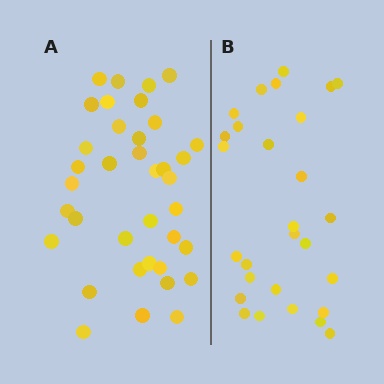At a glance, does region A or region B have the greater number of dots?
Region A (the left region) has more dots.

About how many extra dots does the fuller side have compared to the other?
Region A has roughly 8 or so more dots than region B.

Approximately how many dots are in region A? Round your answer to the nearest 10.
About 40 dots. (The exact count is 37, which rounds to 40.)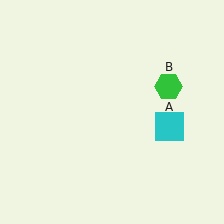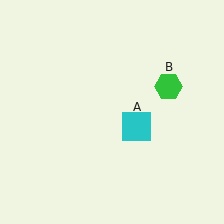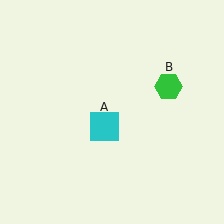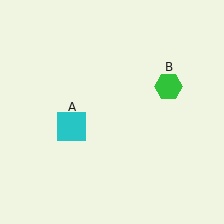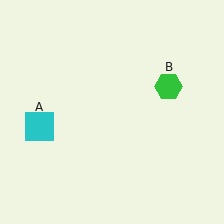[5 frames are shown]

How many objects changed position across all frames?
1 object changed position: cyan square (object A).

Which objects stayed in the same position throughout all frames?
Green hexagon (object B) remained stationary.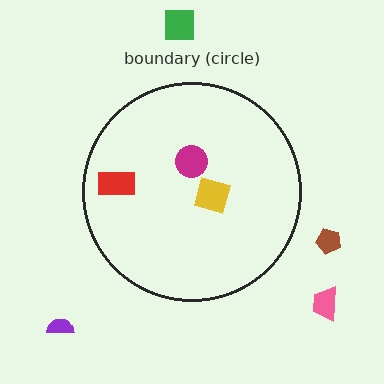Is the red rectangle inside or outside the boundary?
Inside.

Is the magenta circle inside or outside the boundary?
Inside.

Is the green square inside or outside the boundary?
Outside.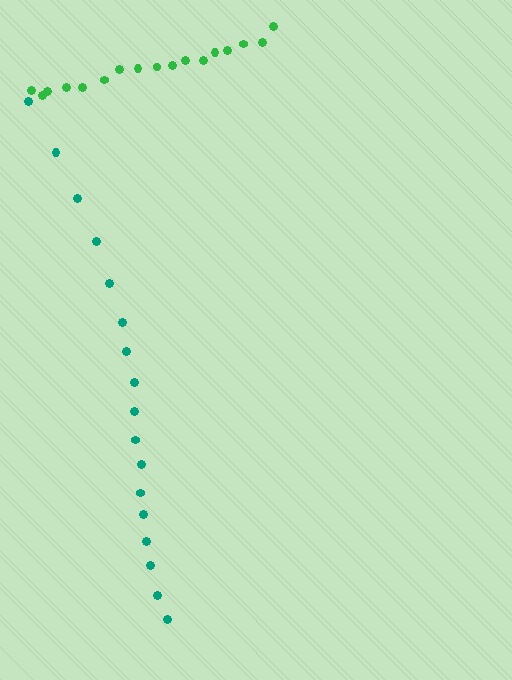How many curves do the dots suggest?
There are 2 distinct paths.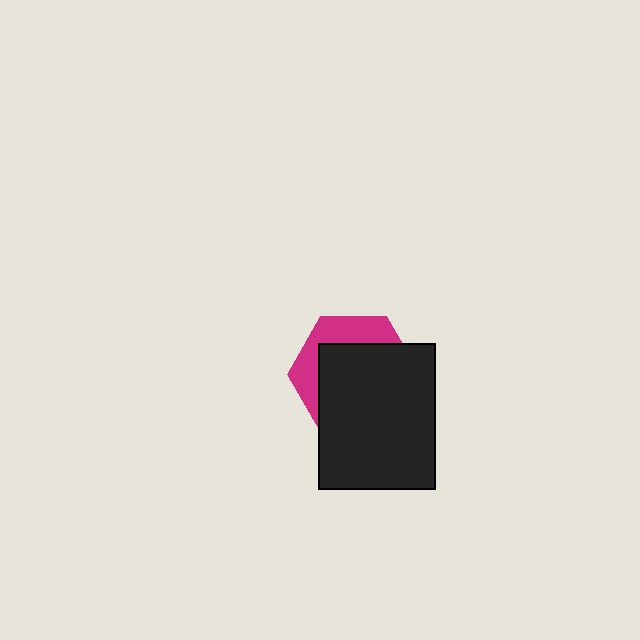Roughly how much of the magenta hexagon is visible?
A small part of it is visible (roughly 32%).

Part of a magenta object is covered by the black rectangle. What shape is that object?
It is a hexagon.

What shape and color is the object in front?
The object in front is a black rectangle.